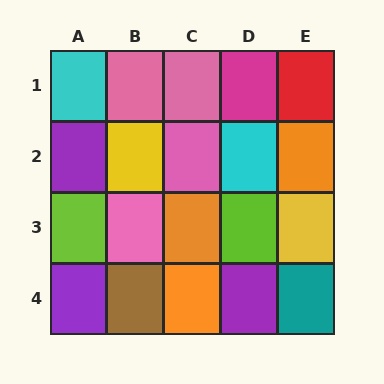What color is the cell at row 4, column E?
Teal.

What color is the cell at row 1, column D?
Magenta.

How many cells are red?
1 cell is red.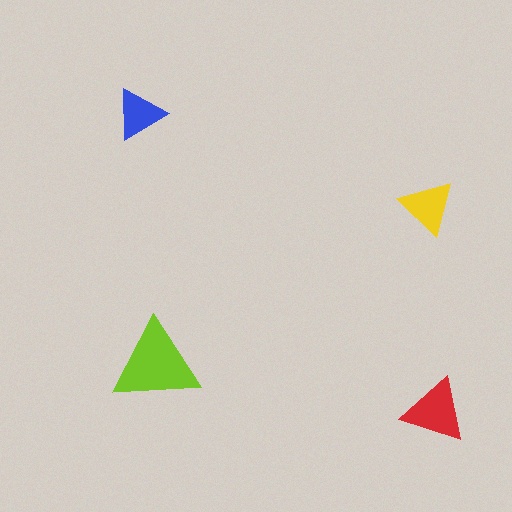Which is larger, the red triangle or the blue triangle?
The red one.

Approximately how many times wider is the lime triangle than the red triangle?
About 1.5 times wider.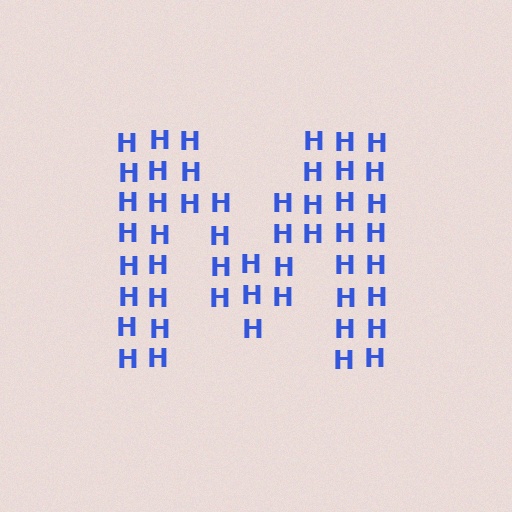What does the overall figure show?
The overall figure shows the letter M.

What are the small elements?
The small elements are letter H's.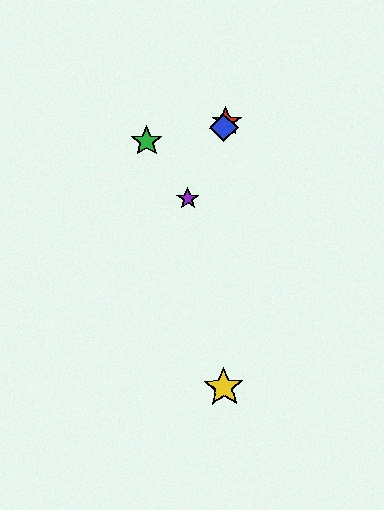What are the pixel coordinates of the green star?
The green star is at (147, 141).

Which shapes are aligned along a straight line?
The red star, the blue diamond, the purple star are aligned along a straight line.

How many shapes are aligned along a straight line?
3 shapes (the red star, the blue diamond, the purple star) are aligned along a straight line.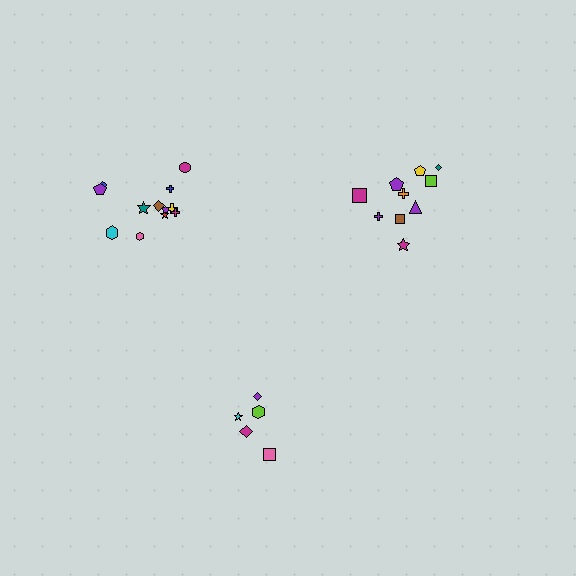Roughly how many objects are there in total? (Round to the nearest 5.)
Roughly 25 objects in total.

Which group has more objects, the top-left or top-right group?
The top-left group.